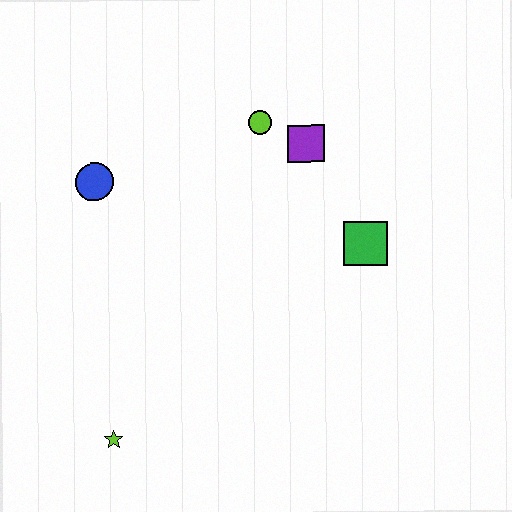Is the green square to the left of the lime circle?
No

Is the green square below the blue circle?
Yes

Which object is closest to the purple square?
The lime circle is closest to the purple square.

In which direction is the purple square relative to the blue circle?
The purple square is to the right of the blue circle.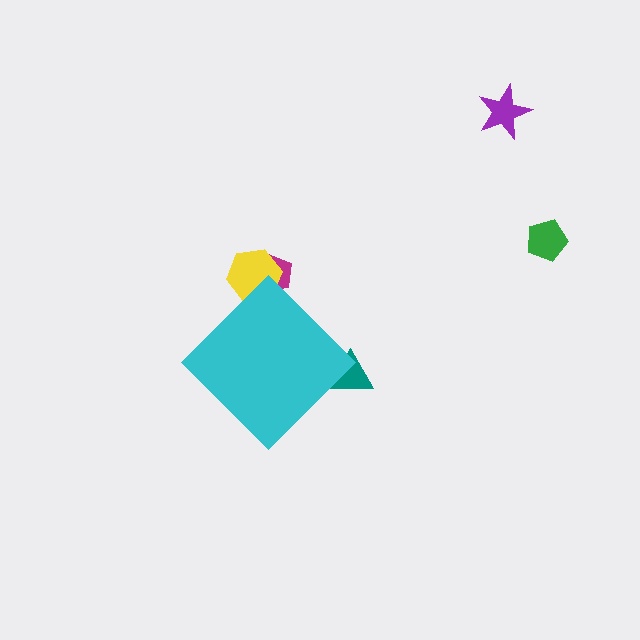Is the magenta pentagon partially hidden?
Yes, the magenta pentagon is partially hidden behind the cyan diamond.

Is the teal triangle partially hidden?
Yes, the teal triangle is partially hidden behind the cyan diamond.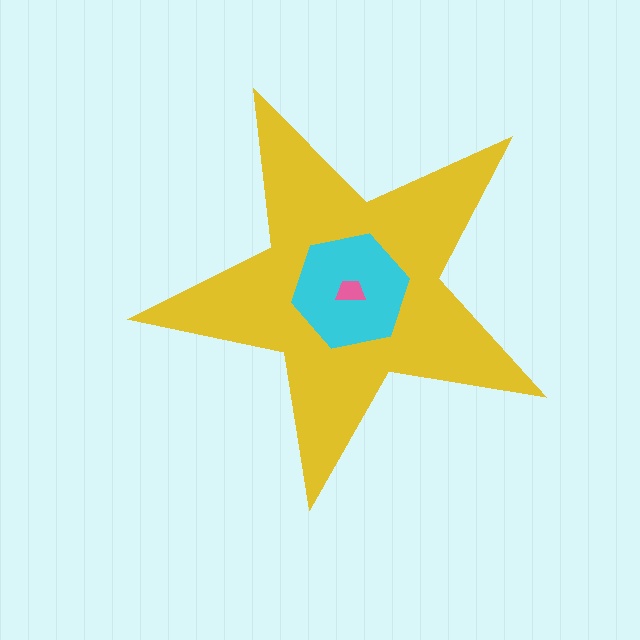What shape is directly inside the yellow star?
The cyan hexagon.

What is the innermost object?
The pink trapezoid.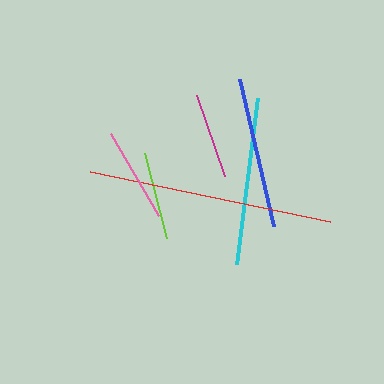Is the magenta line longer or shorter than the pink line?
The pink line is longer than the magenta line.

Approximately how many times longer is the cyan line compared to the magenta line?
The cyan line is approximately 2.0 times the length of the magenta line.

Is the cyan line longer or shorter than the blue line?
The cyan line is longer than the blue line.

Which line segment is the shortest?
The magenta line is the shortest at approximately 86 pixels.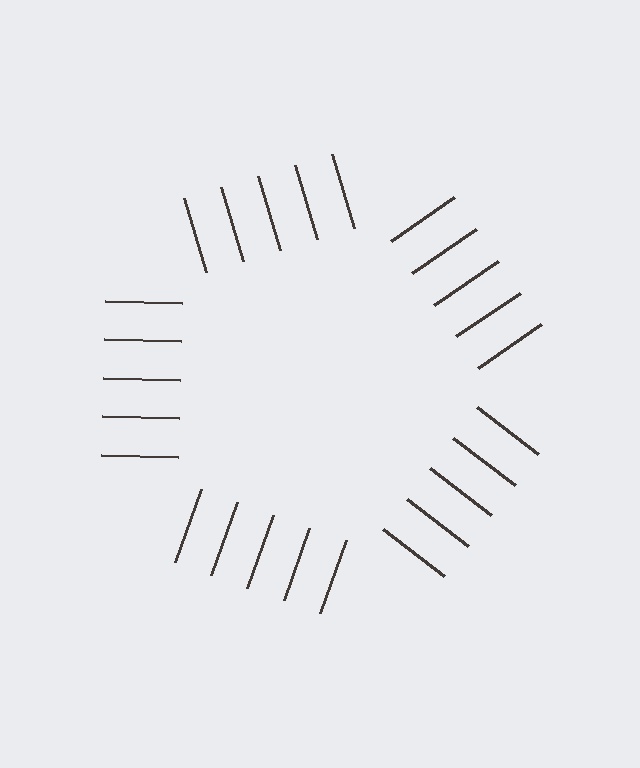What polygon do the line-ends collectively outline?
An illusory pentagon — the line segments terminate on its edges but no continuous stroke is drawn.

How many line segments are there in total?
25 — 5 along each of the 5 edges.